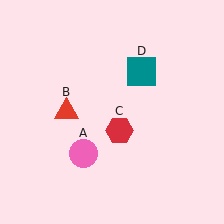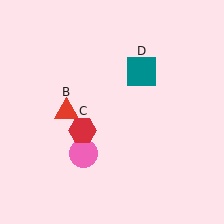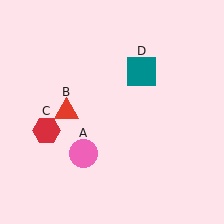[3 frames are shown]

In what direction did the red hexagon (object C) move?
The red hexagon (object C) moved left.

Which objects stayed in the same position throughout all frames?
Pink circle (object A) and red triangle (object B) and teal square (object D) remained stationary.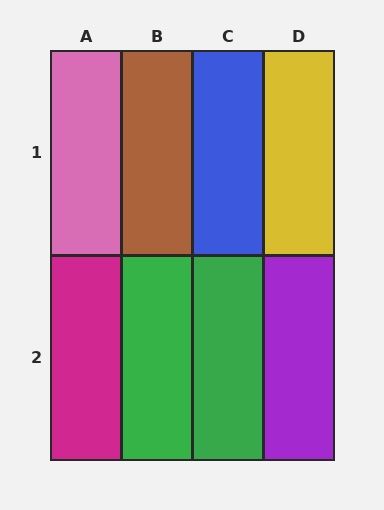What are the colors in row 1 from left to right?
Pink, brown, blue, yellow.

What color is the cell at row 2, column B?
Green.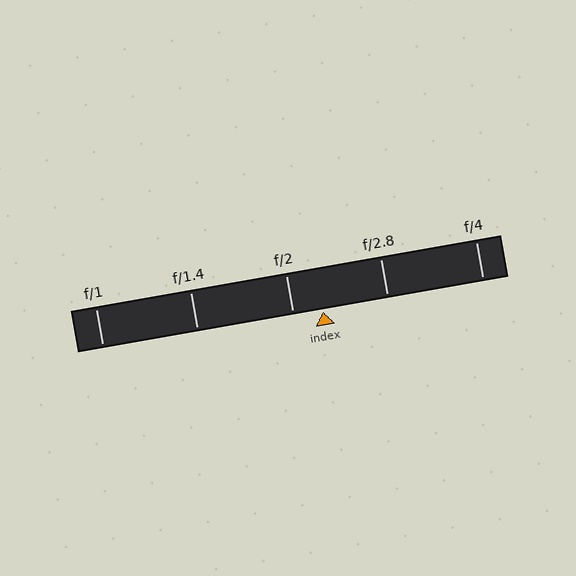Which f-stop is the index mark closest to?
The index mark is closest to f/2.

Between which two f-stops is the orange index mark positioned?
The index mark is between f/2 and f/2.8.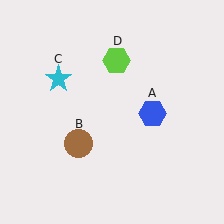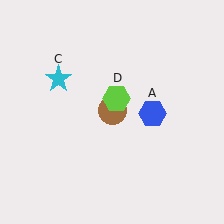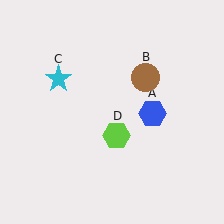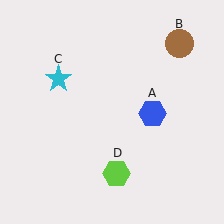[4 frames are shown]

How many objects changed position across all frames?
2 objects changed position: brown circle (object B), lime hexagon (object D).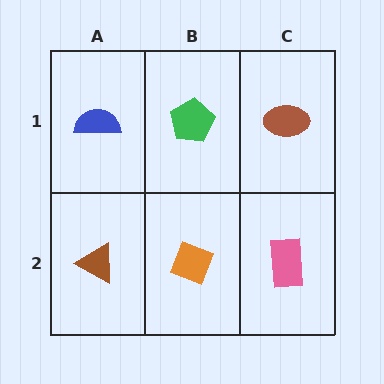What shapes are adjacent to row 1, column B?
An orange diamond (row 2, column B), a blue semicircle (row 1, column A), a brown ellipse (row 1, column C).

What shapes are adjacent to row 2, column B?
A green pentagon (row 1, column B), a brown triangle (row 2, column A), a pink rectangle (row 2, column C).